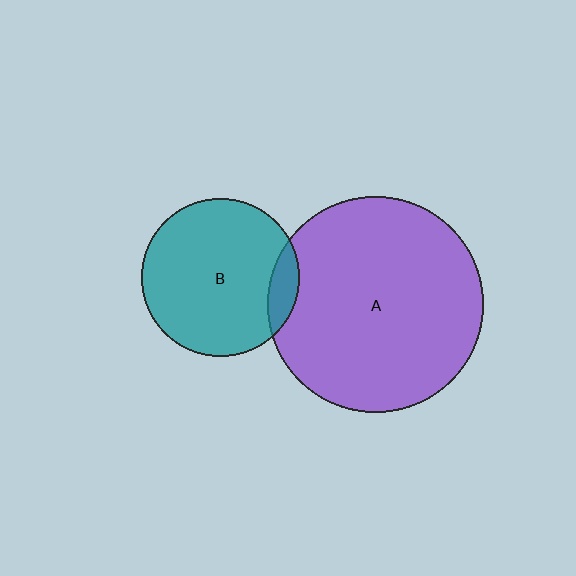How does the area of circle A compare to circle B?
Approximately 1.9 times.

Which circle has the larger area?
Circle A (purple).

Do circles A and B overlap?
Yes.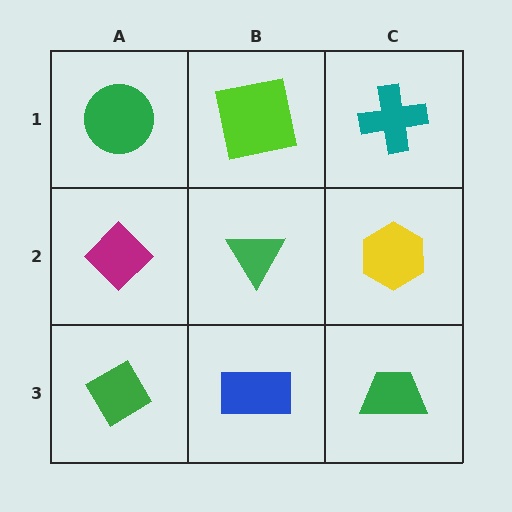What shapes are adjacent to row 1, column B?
A green triangle (row 2, column B), a green circle (row 1, column A), a teal cross (row 1, column C).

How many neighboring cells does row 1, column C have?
2.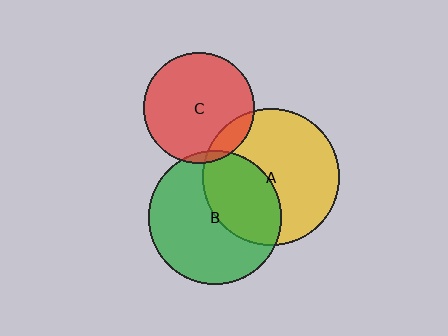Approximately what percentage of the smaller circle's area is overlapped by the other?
Approximately 40%.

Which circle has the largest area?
Circle A (yellow).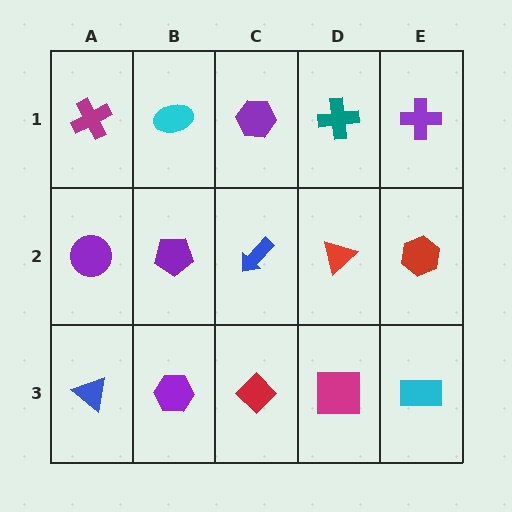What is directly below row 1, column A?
A purple circle.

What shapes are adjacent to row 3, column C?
A blue arrow (row 2, column C), a purple hexagon (row 3, column B), a magenta square (row 3, column D).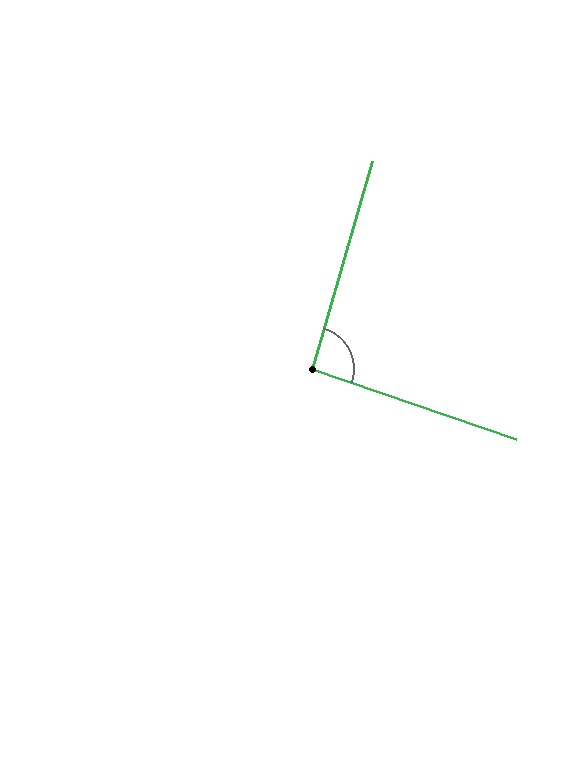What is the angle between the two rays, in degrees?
Approximately 93 degrees.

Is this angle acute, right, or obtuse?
It is approximately a right angle.